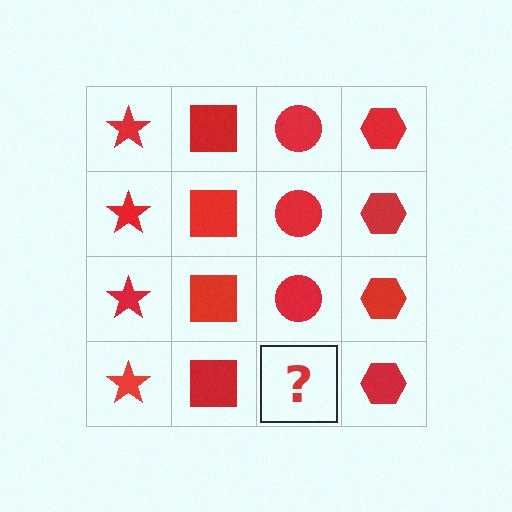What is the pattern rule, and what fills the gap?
The rule is that each column has a consistent shape. The gap should be filled with a red circle.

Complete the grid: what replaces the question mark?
The question mark should be replaced with a red circle.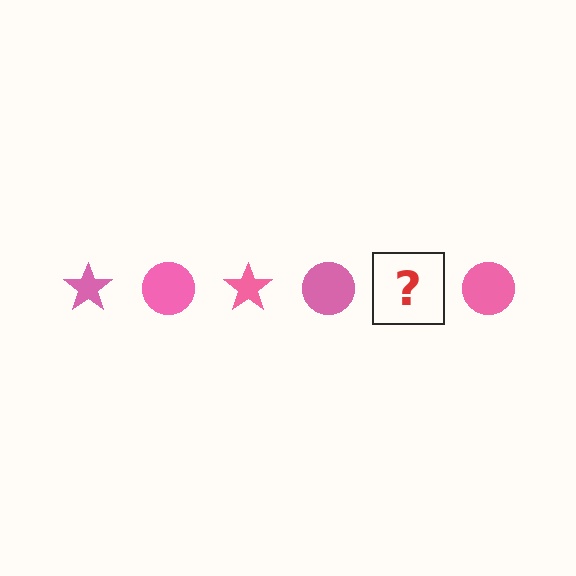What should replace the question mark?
The question mark should be replaced with a pink star.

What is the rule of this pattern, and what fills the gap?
The rule is that the pattern cycles through star, circle shapes in pink. The gap should be filled with a pink star.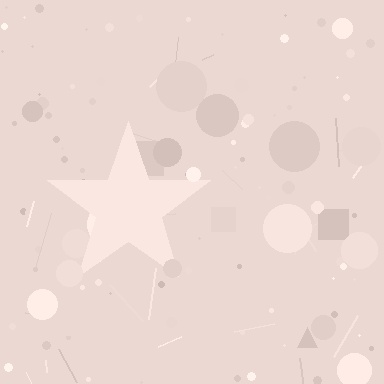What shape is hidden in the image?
A star is hidden in the image.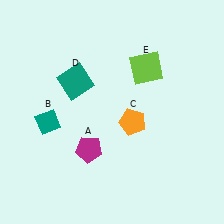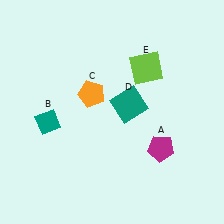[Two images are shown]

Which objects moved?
The objects that moved are: the magenta pentagon (A), the orange pentagon (C), the teal square (D).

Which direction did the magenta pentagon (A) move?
The magenta pentagon (A) moved right.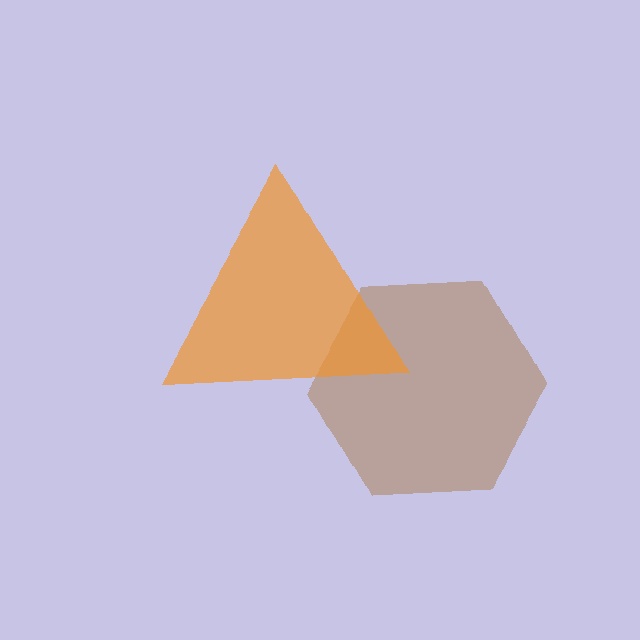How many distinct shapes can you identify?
There are 2 distinct shapes: a brown hexagon, an orange triangle.